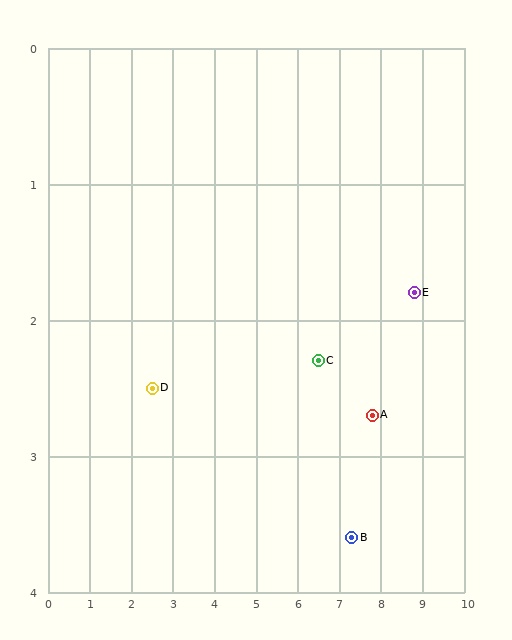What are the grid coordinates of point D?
Point D is at approximately (2.5, 2.5).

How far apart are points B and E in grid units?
Points B and E are about 2.3 grid units apart.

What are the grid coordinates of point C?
Point C is at approximately (6.5, 2.3).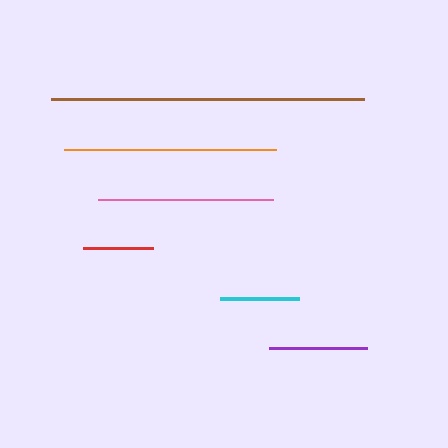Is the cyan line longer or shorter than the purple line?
The purple line is longer than the cyan line.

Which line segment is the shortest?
The red line is the shortest at approximately 70 pixels.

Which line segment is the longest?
The brown line is the longest at approximately 313 pixels.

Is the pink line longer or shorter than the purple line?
The pink line is longer than the purple line.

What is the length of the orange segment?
The orange segment is approximately 212 pixels long.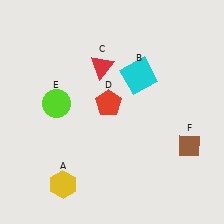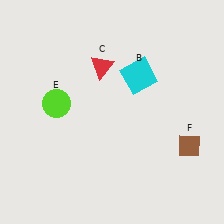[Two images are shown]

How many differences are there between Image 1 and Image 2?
There are 2 differences between the two images.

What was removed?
The red pentagon (D), the yellow hexagon (A) were removed in Image 2.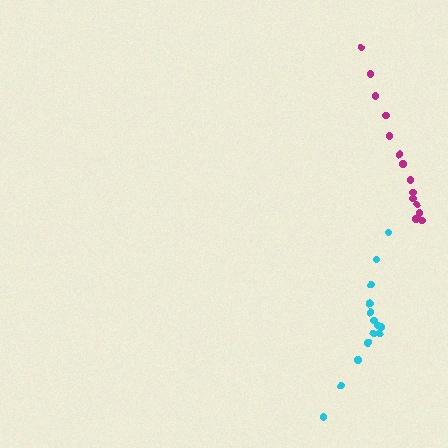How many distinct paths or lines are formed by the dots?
There are 2 distinct paths.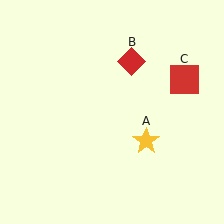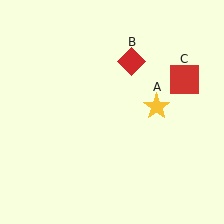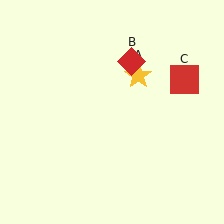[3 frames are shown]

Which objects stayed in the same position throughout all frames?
Red diamond (object B) and red square (object C) remained stationary.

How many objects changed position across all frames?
1 object changed position: yellow star (object A).